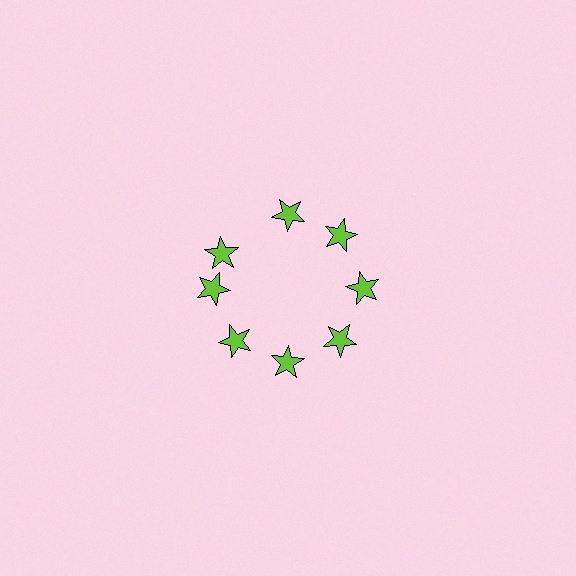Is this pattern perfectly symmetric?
No. The 8 lime stars are arranged in a ring, but one element near the 10 o'clock position is rotated out of alignment along the ring, breaking the 8-fold rotational symmetry.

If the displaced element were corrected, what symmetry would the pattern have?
It would have 8-fold rotational symmetry — the pattern would map onto itself every 45 degrees.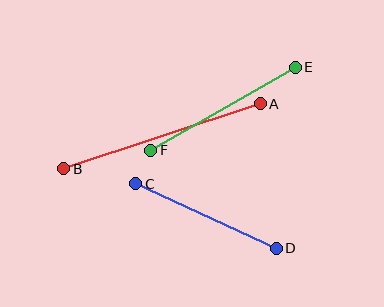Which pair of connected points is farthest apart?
Points A and B are farthest apart.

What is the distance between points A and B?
The distance is approximately 207 pixels.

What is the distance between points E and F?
The distance is approximately 166 pixels.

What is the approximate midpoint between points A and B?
The midpoint is at approximately (162, 136) pixels.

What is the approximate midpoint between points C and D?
The midpoint is at approximately (206, 216) pixels.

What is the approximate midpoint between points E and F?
The midpoint is at approximately (223, 109) pixels.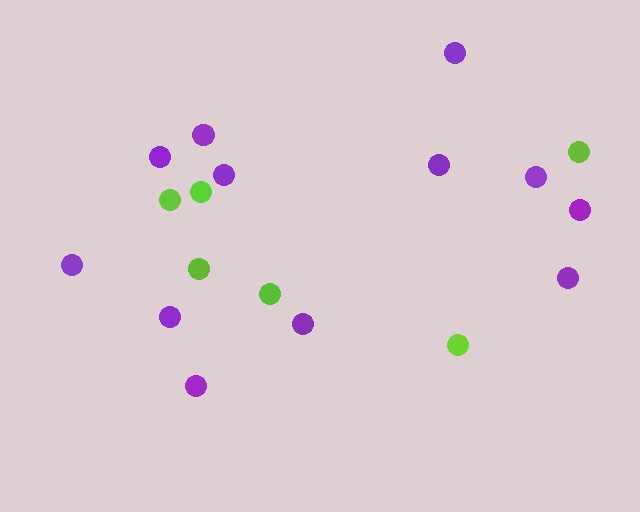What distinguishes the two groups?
There are 2 groups: one group of lime circles (6) and one group of purple circles (12).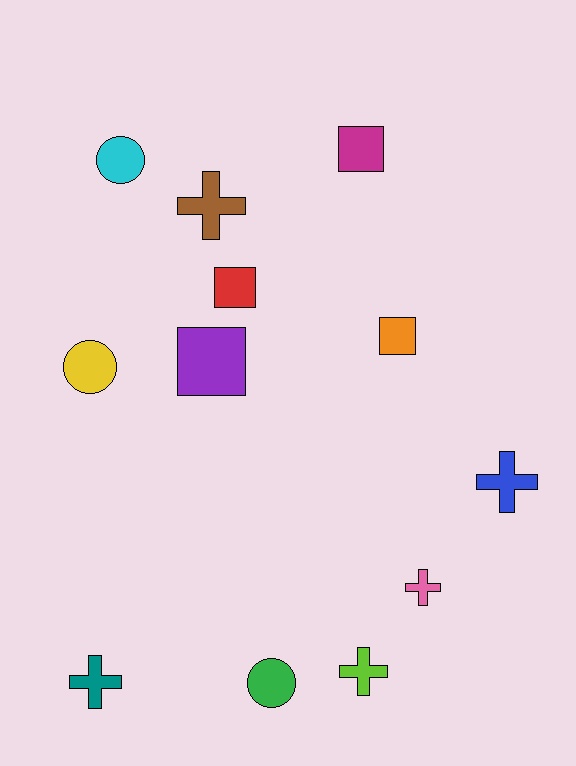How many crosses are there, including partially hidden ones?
There are 5 crosses.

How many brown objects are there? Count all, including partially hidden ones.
There is 1 brown object.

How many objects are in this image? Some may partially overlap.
There are 12 objects.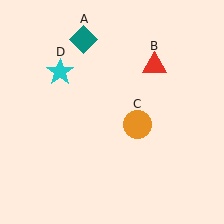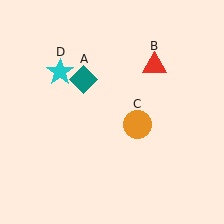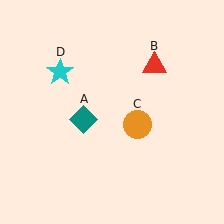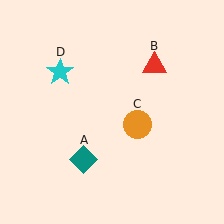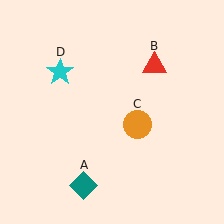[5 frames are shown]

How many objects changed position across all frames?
1 object changed position: teal diamond (object A).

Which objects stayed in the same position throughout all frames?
Red triangle (object B) and orange circle (object C) and cyan star (object D) remained stationary.